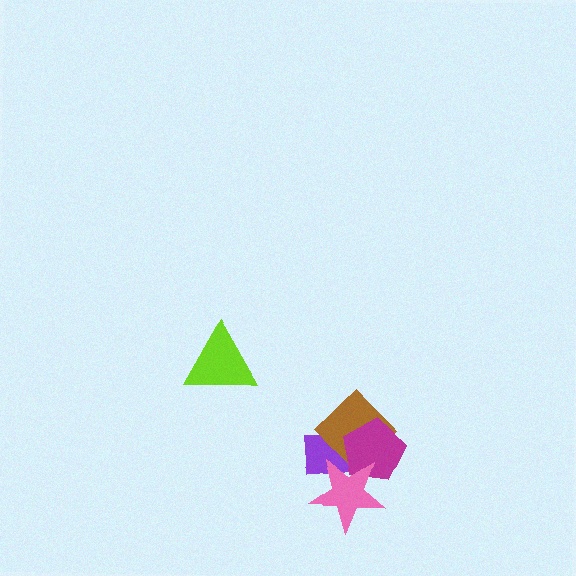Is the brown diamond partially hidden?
Yes, it is partially covered by another shape.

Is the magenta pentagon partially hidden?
Yes, it is partially covered by another shape.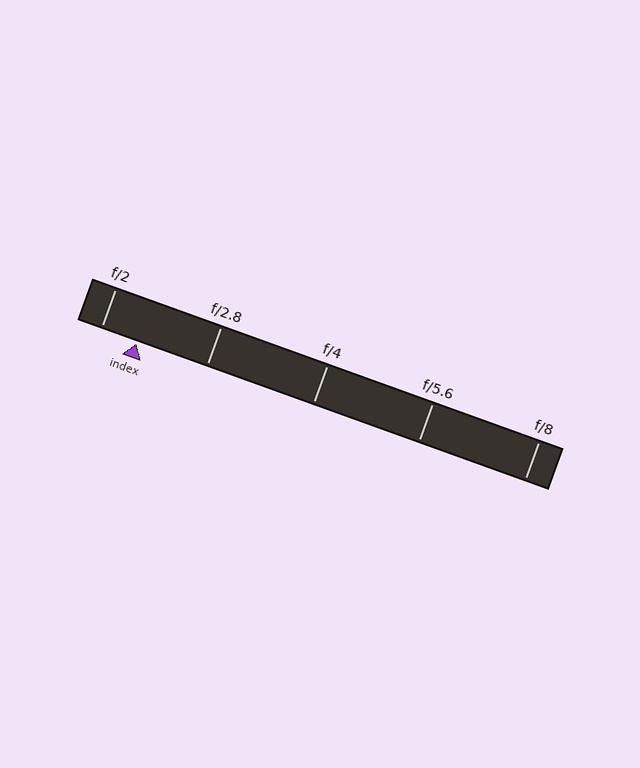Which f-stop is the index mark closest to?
The index mark is closest to f/2.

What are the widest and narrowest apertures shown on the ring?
The widest aperture shown is f/2 and the narrowest is f/8.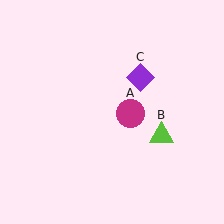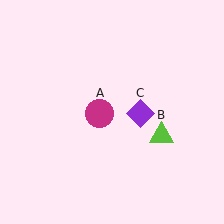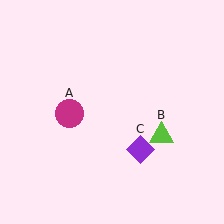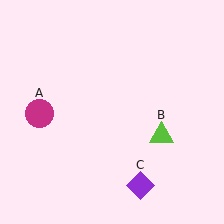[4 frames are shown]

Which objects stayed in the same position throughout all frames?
Lime triangle (object B) remained stationary.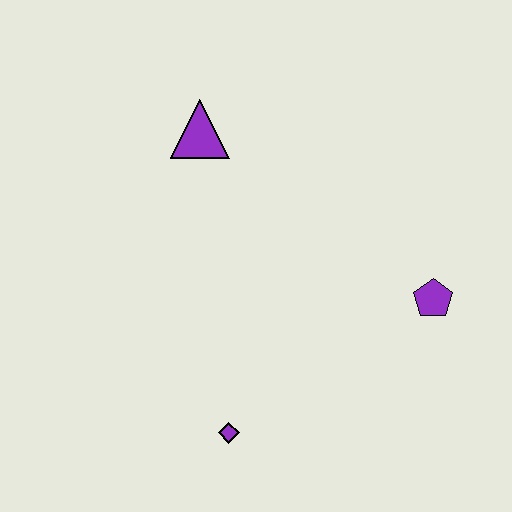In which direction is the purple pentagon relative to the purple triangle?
The purple pentagon is to the right of the purple triangle.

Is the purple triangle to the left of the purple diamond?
Yes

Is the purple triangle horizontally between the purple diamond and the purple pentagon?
No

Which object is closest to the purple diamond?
The purple pentagon is closest to the purple diamond.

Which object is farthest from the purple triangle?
The purple diamond is farthest from the purple triangle.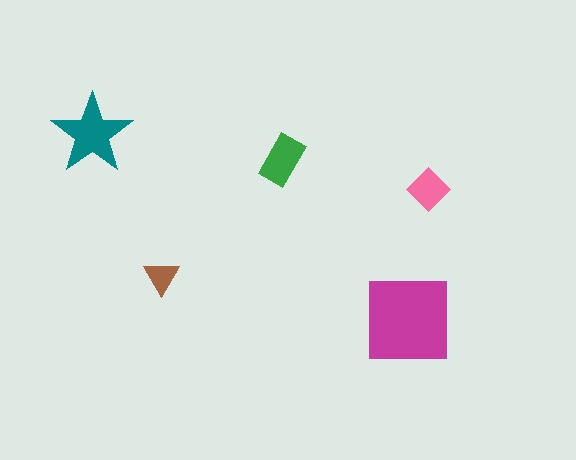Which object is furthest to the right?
The pink diamond is rightmost.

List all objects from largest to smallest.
The magenta square, the teal star, the green rectangle, the pink diamond, the brown triangle.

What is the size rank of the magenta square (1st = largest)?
1st.